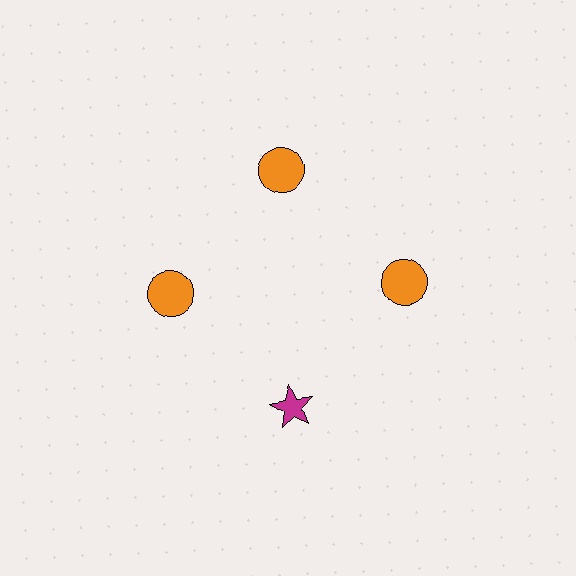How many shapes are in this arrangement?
There are 4 shapes arranged in a ring pattern.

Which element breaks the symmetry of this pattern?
The magenta star at roughly the 6 o'clock position breaks the symmetry. All other shapes are orange circles.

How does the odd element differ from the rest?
It differs in both color (magenta instead of orange) and shape (star instead of circle).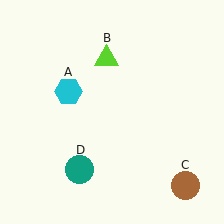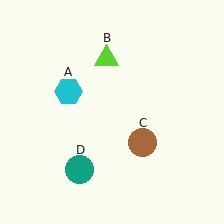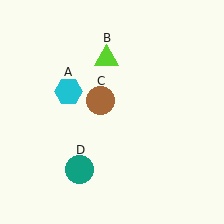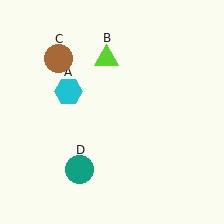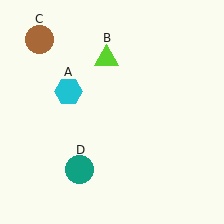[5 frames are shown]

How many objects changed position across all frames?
1 object changed position: brown circle (object C).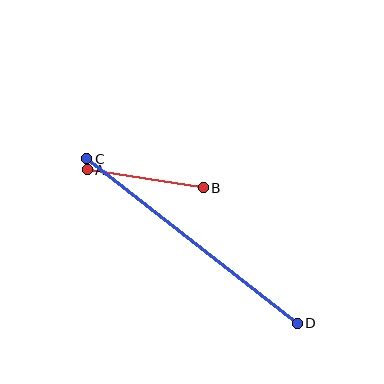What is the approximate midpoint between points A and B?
The midpoint is at approximately (145, 179) pixels.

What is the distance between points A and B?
The distance is approximately 117 pixels.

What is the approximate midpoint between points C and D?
The midpoint is at approximately (192, 241) pixels.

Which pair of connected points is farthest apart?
Points C and D are farthest apart.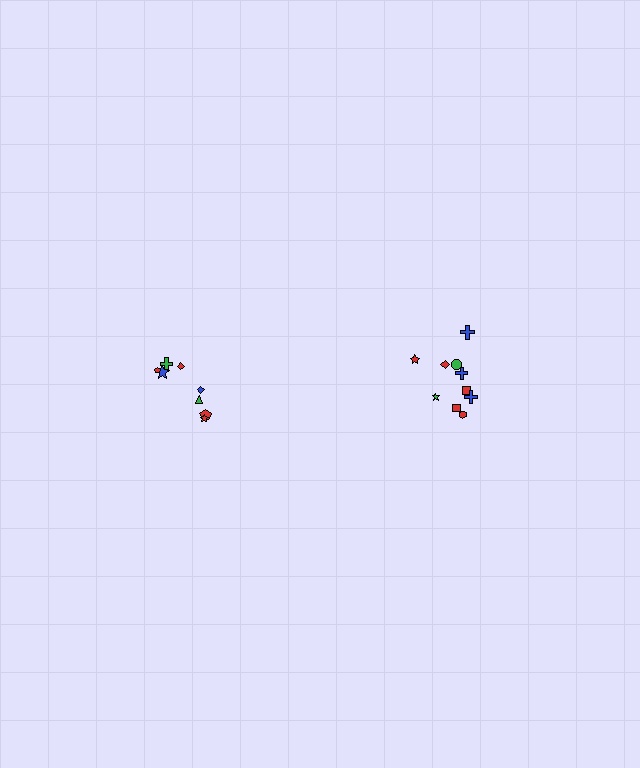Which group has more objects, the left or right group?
The right group.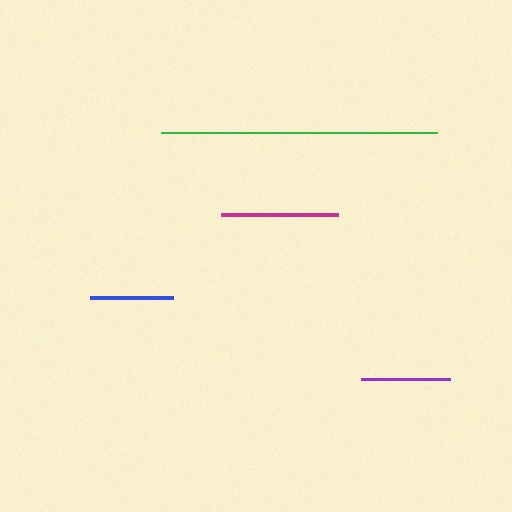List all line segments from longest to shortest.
From longest to shortest: green, magenta, purple, blue.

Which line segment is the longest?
The green line is the longest at approximately 276 pixels.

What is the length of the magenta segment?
The magenta segment is approximately 117 pixels long.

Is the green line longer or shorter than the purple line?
The green line is longer than the purple line.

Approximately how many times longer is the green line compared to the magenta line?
The green line is approximately 2.4 times the length of the magenta line.